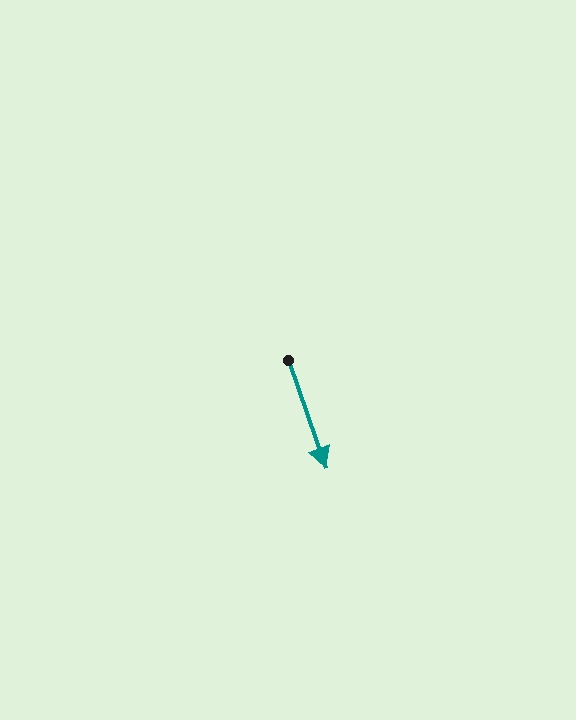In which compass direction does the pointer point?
South.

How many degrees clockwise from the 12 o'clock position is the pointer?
Approximately 161 degrees.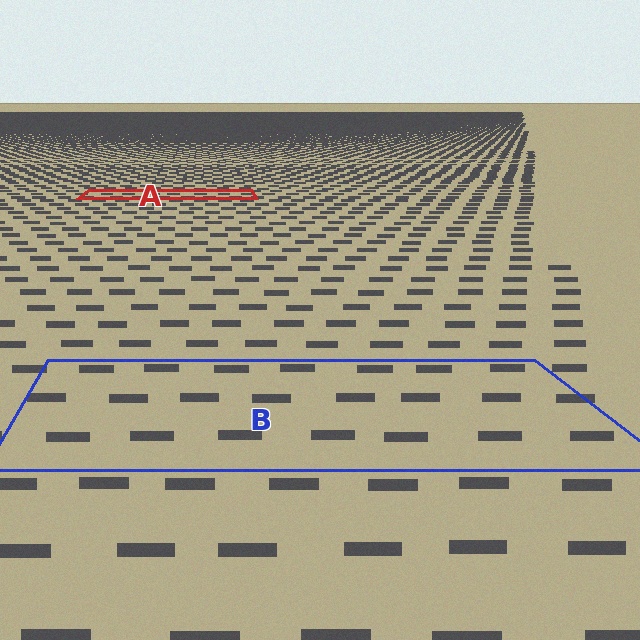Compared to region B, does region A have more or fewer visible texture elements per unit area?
Region A has more texture elements per unit area — they are packed more densely because it is farther away.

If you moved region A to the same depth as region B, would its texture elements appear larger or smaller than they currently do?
They would appear larger. At a closer depth, the same texture elements are projected at a bigger on-screen size.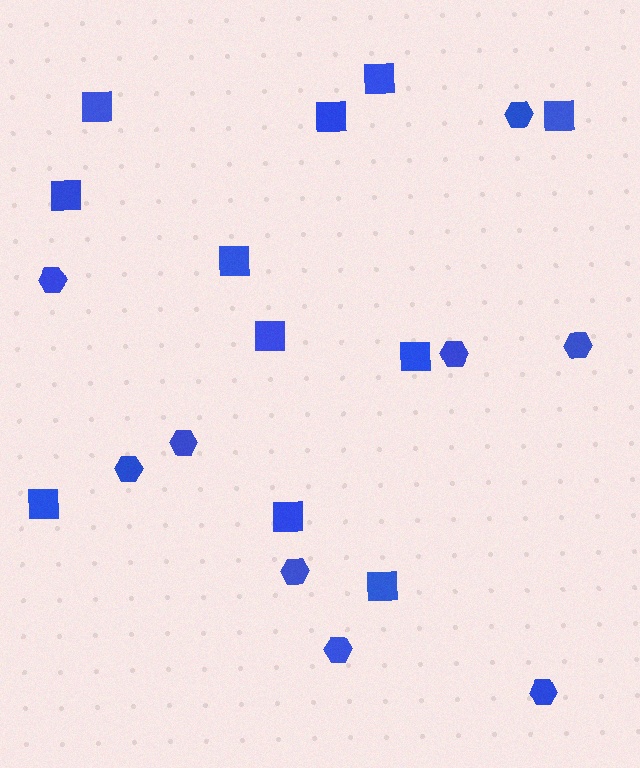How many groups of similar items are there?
There are 2 groups: one group of squares (11) and one group of hexagons (9).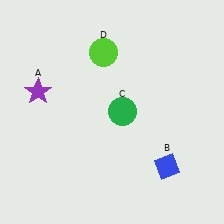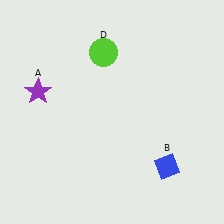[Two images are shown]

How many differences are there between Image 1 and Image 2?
There is 1 difference between the two images.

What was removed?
The green circle (C) was removed in Image 2.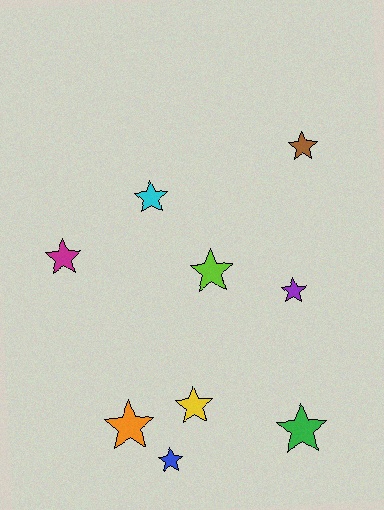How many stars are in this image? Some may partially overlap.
There are 9 stars.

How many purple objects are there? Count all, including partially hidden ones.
There is 1 purple object.